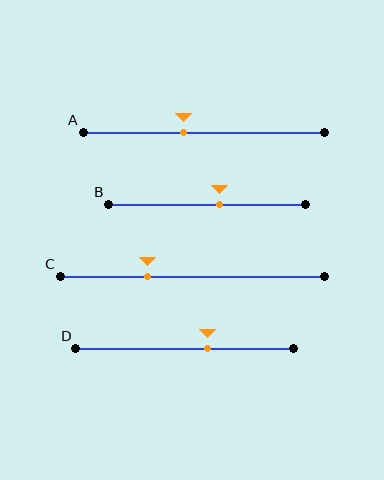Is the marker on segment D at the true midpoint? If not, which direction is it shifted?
No, the marker on segment D is shifted to the right by about 11% of the segment length.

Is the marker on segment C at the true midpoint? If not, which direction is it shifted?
No, the marker on segment C is shifted to the left by about 17% of the segment length.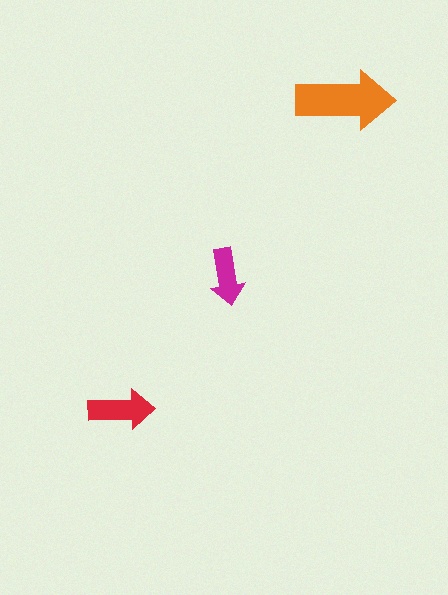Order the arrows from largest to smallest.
the orange one, the red one, the magenta one.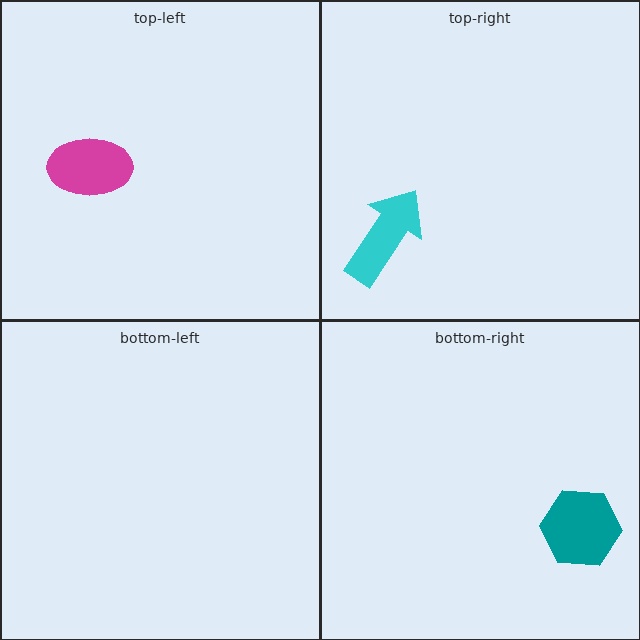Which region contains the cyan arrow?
The top-right region.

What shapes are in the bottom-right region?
The teal hexagon.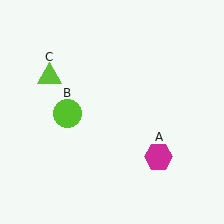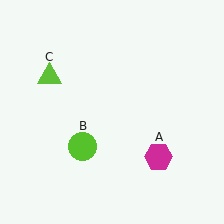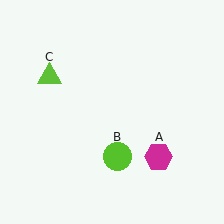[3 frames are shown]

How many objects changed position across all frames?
1 object changed position: lime circle (object B).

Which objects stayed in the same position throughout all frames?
Magenta hexagon (object A) and lime triangle (object C) remained stationary.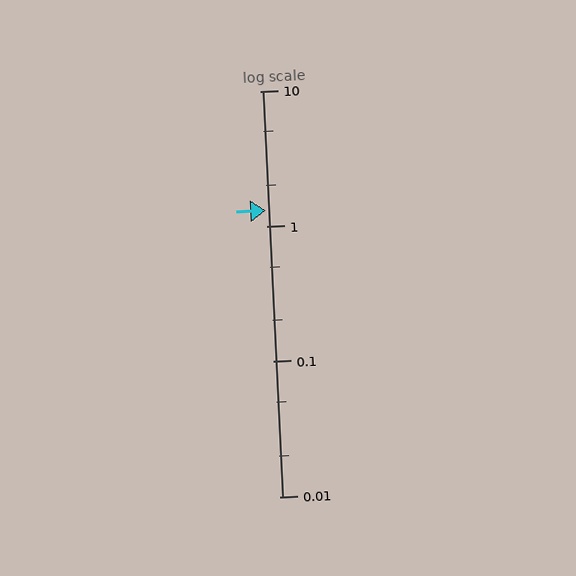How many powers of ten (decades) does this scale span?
The scale spans 3 decades, from 0.01 to 10.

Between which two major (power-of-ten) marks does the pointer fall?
The pointer is between 1 and 10.